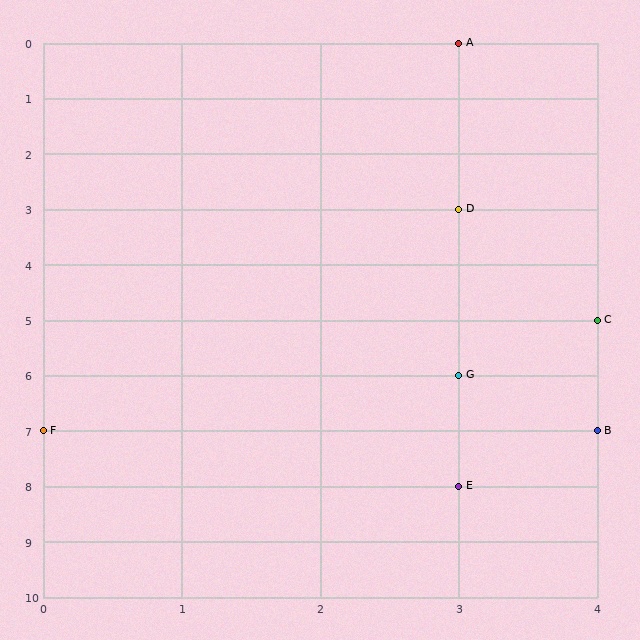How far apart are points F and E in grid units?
Points F and E are 3 columns and 1 row apart (about 3.2 grid units diagonally).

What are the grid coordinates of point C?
Point C is at grid coordinates (4, 5).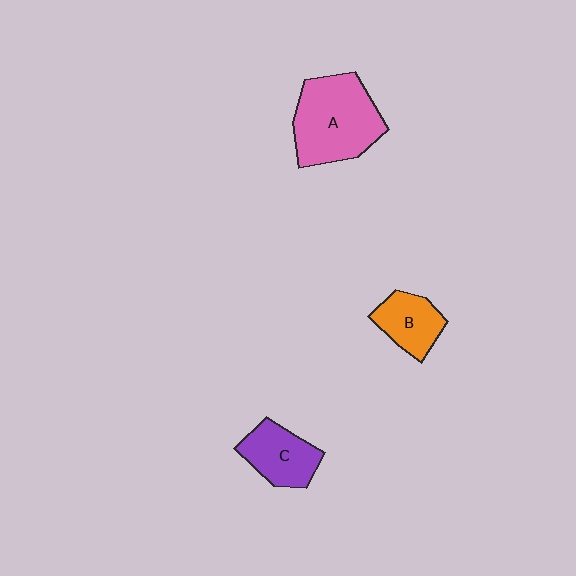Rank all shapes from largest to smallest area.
From largest to smallest: A (pink), C (purple), B (orange).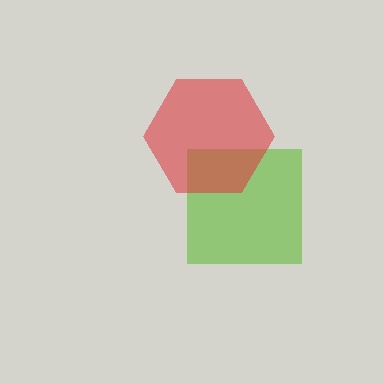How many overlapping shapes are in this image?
There are 2 overlapping shapes in the image.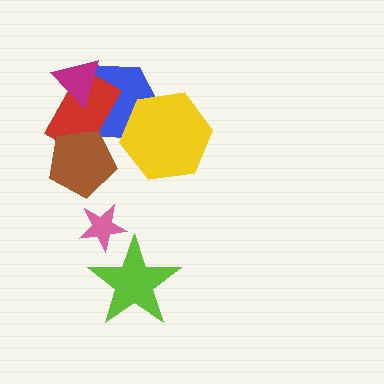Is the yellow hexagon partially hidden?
No, no other shape covers it.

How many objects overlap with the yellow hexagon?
1 object overlaps with the yellow hexagon.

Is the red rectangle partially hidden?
Yes, it is partially covered by another shape.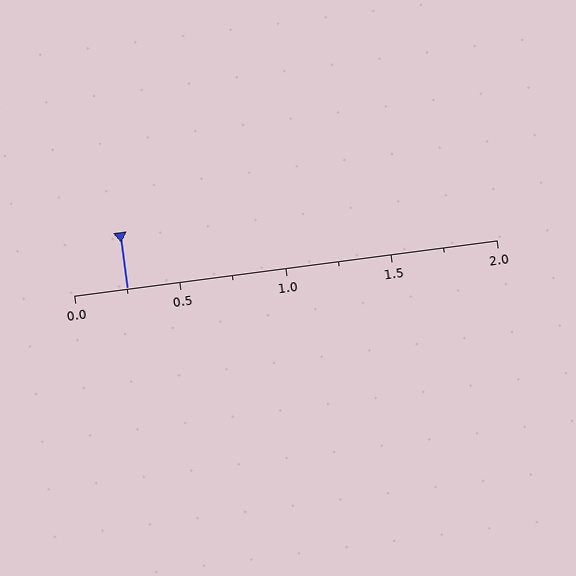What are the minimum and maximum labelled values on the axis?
The axis runs from 0.0 to 2.0.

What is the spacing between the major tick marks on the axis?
The major ticks are spaced 0.5 apart.